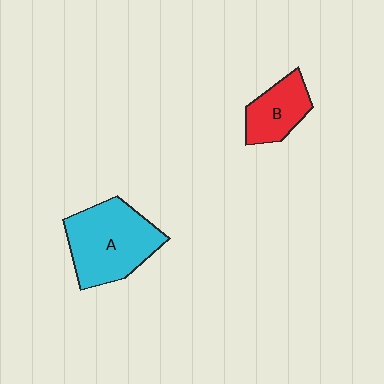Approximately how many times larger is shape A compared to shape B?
Approximately 1.9 times.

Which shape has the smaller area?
Shape B (red).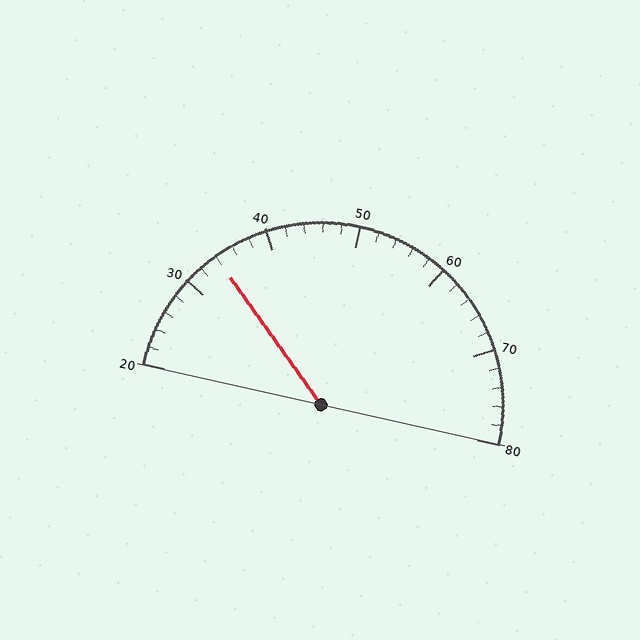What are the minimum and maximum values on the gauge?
The gauge ranges from 20 to 80.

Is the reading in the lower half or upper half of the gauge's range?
The reading is in the lower half of the range (20 to 80).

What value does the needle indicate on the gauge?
The needle indicates approximately 34.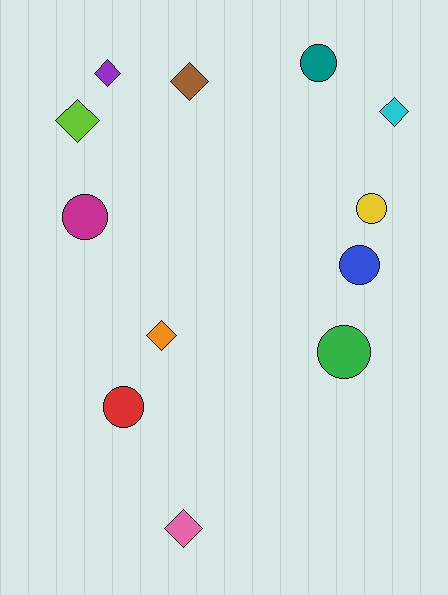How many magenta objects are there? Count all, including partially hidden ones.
There is 1 magenta object.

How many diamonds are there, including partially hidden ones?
There are 6 diamonds.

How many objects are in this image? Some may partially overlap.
There are 12 objects.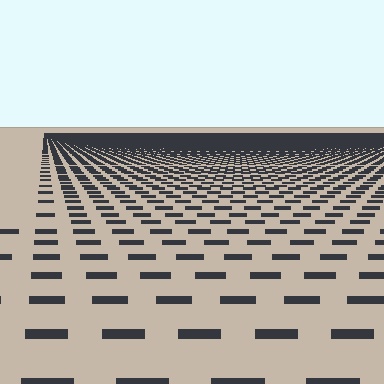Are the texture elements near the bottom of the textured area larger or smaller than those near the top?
Larger. Near the bottom, elements are closer to the viewer and appear at a bigger on-screen size.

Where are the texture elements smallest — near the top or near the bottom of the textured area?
Near the top.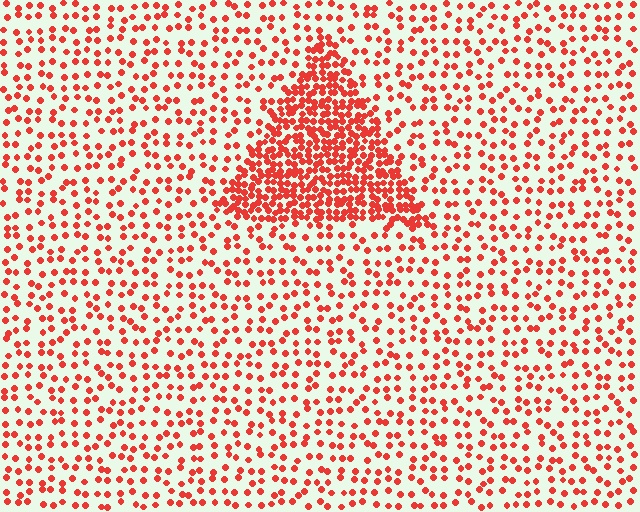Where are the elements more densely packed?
The elements are more densely packed inside the triangle boundary.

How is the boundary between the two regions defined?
The boundary is defined by a change in element density (approximately 2.8x ratio). All elements are the same color, size, and shape.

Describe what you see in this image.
The image contains small red elements arranged at two different densities. A triangle-shaped region is visible where the elements are more densely packed than the surrounding area.